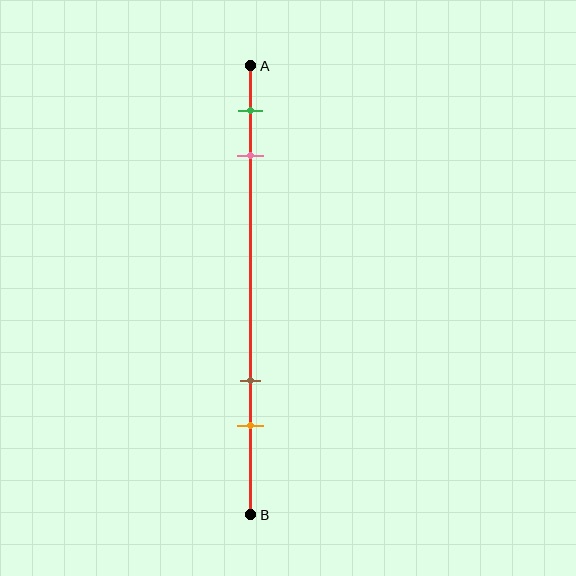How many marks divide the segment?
There are 4 marks dividing the segment.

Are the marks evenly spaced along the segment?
No, the marks are not evenly spaced.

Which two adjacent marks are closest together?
The green and pink marks are the closest adjacent pair.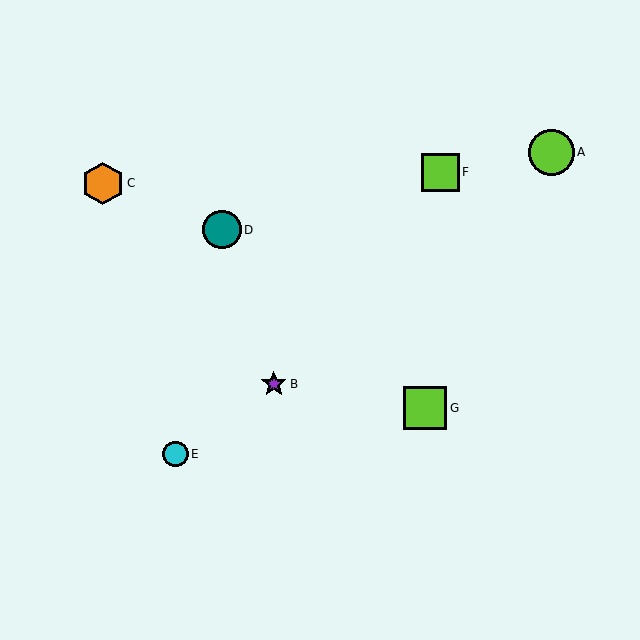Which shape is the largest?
The lime circle (labeled A) is the largest.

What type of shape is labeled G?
Shape G is a lime square.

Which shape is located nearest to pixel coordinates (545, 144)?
The lime circle (labeled A) at (551, 152) is nearest to that location.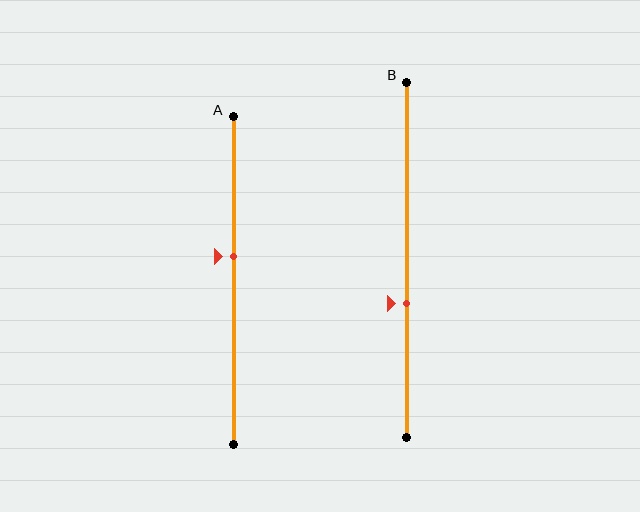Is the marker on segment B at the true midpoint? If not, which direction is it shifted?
No, the marker on segment B is shifted downward by about 12% of the segment length.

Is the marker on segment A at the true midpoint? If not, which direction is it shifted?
No, the marker on segment A is shifted upward by about 7% of the segment length.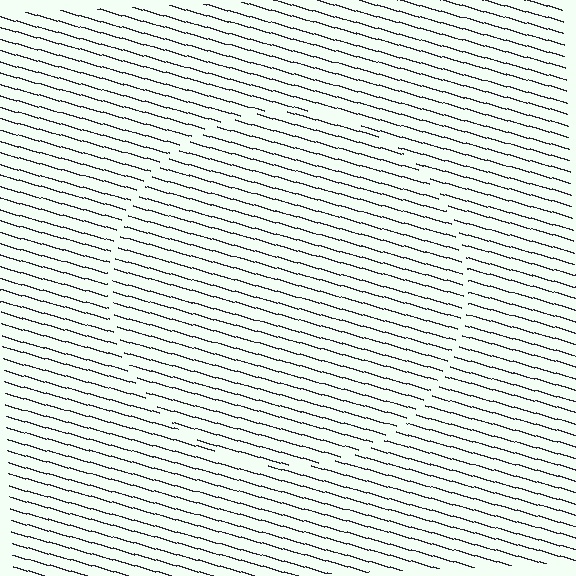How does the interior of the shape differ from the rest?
The interior of the shape contains the same grating, shifted by half a period — the contour is defined by the phase discontinuity where line-ends from the inner and outer gratings abut.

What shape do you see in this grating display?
An illusory circle. The interior of the shape contains the same grating, shifted by half a period — the contour is defined by the phase discontinuity where line-ends from the inner and outer gratings abut.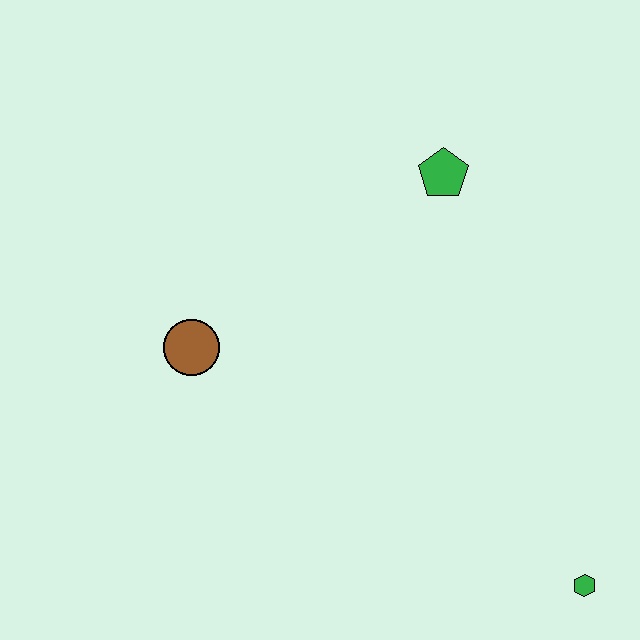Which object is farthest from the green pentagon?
The green hexagon is farthest from the green pentagon.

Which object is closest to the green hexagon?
The green pentagon is closest to the green hexagon.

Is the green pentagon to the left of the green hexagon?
Yes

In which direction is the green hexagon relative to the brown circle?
The green hexagon is to the right of the brown circle.